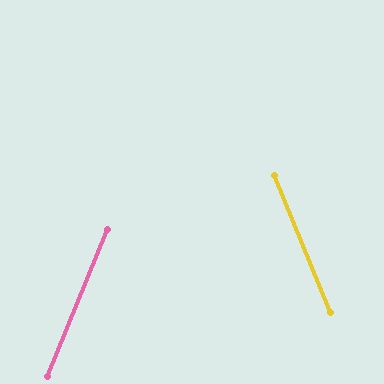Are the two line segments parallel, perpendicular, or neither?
Neither parallel nor perpendicular — they differ by about 45°.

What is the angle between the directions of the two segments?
Approximately 45 degrees.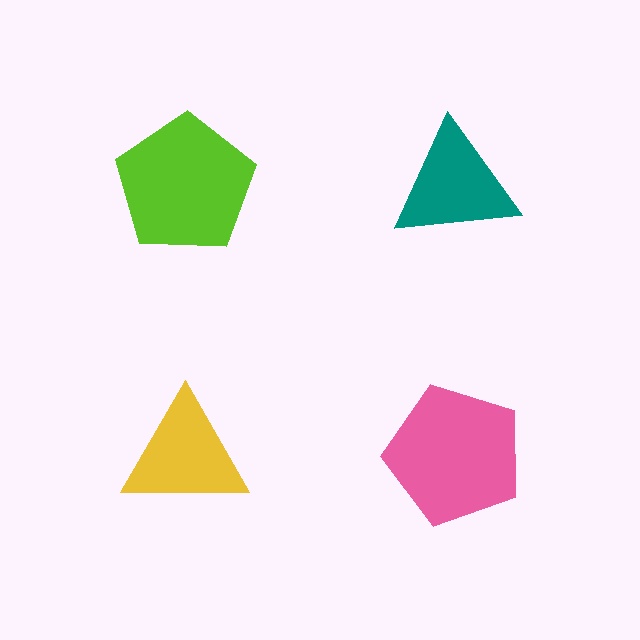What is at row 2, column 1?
A yellow triangle.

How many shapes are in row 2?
2 shapes.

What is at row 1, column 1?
A lime pentagon.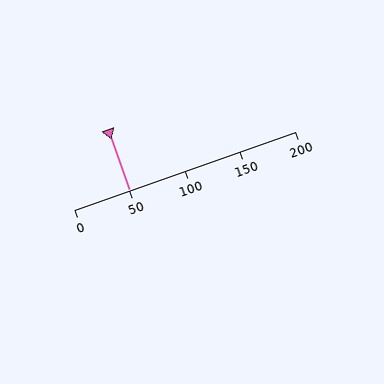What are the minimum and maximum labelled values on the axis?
The axis runs from 0 to 200.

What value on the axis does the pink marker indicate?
The marker indicates approximately 50.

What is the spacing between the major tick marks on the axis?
The major ticks are spaced 50 apart.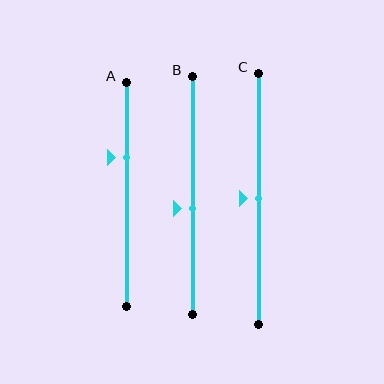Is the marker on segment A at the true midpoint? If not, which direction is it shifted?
No, the marker on segment A is shifted upward by about 17% of the segment length.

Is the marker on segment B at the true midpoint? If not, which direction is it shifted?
No, the marker on segment B is shifted downward by about 5% of the segment length.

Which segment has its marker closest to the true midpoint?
Segment C has its marker closest to the true midpoint.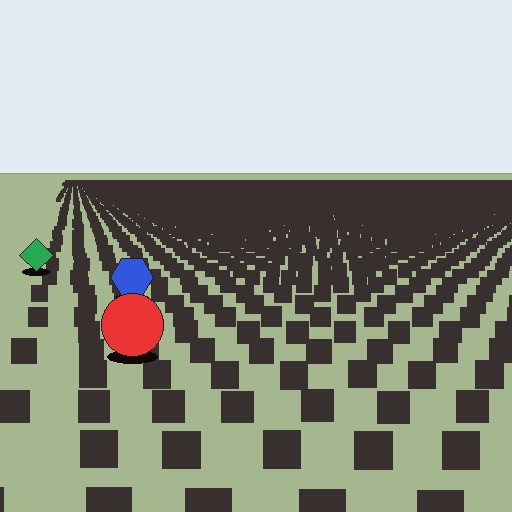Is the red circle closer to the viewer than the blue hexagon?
Yes. The red circle is closer — you can tell from the texture gradient: the ground texture is coarser near it.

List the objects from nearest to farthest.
From nearest to farthest: the red circle, the blue hexagon, the green diamond.